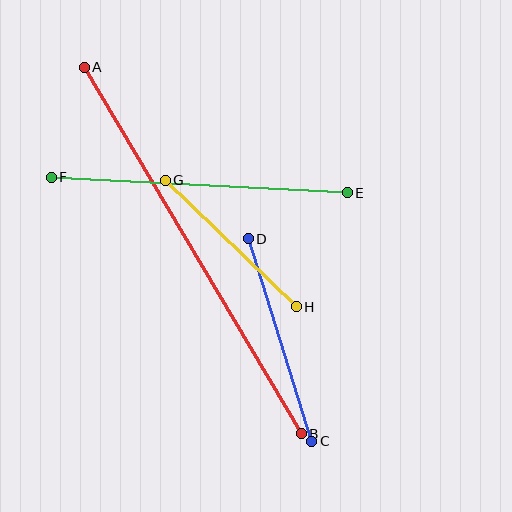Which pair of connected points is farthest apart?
Points A and B are farthest apart.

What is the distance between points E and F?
The distance is approximately 296 pixels.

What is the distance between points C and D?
The distance is approximately 212 pixels.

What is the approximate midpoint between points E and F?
The midpoint is at approximately (199, 185) pixels.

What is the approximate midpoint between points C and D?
The midpoint is at approximately (280, 340) pixels.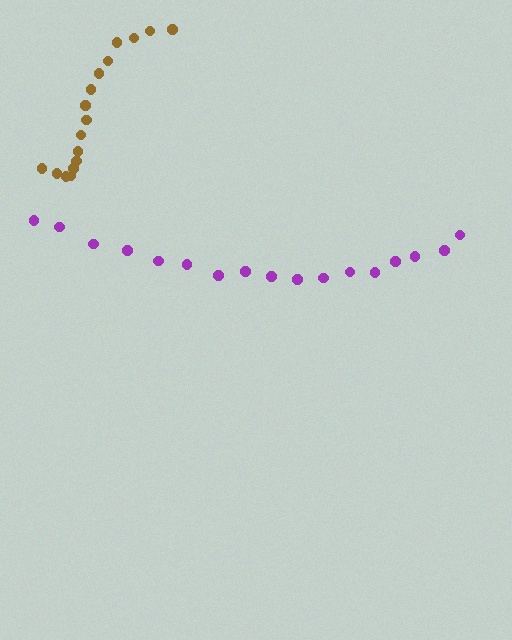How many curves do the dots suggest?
There are 2 distinct paths.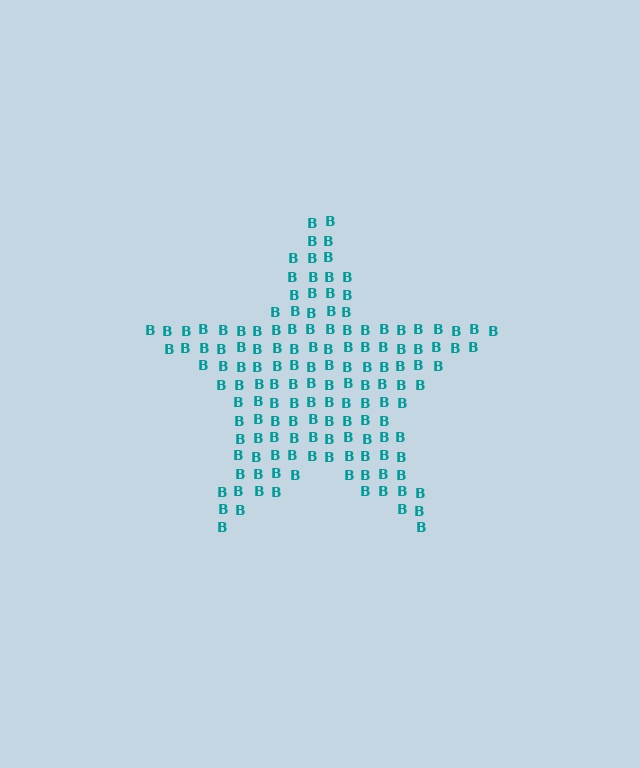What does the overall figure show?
The overall figure shows a star.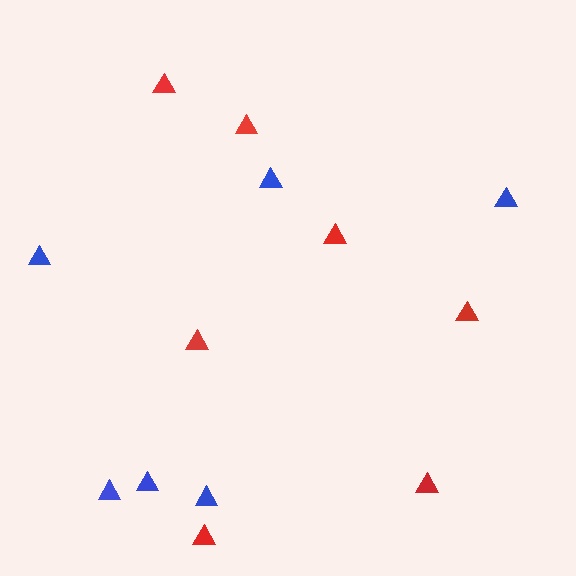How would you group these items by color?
There are 2 groups: one group of blue triangles (6) and one group of red triangles (7).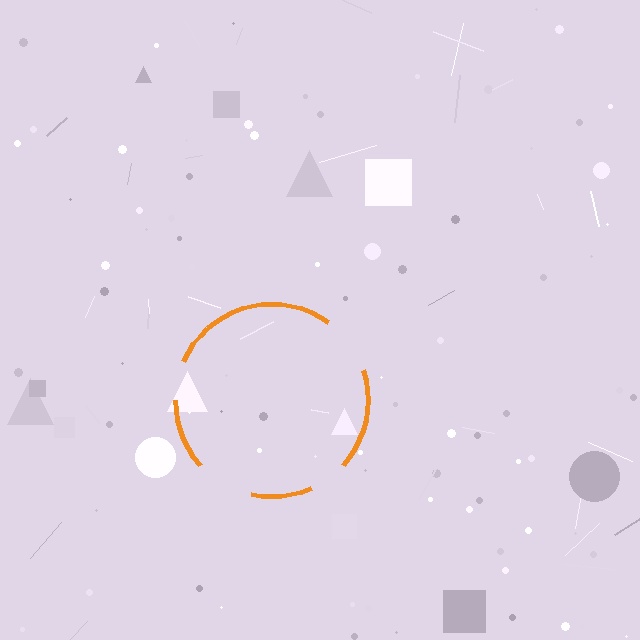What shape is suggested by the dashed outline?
The dashed outline suggests a circle.